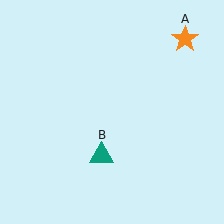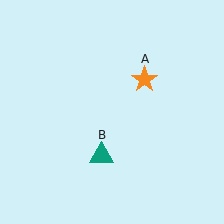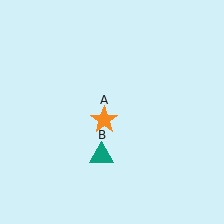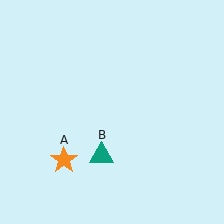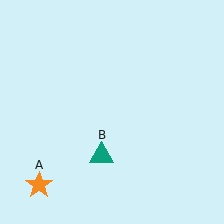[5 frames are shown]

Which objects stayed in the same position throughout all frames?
Teal triangle (object B) remained stationary.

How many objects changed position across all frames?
1 object changed position: orange star (object A).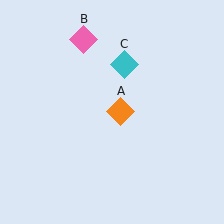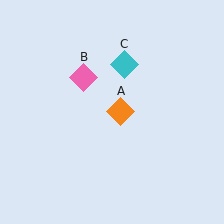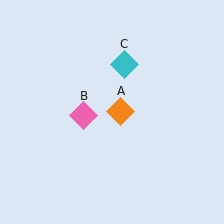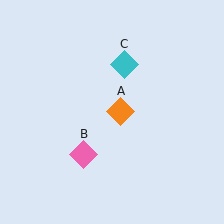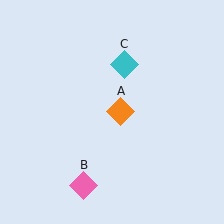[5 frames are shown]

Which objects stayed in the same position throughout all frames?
Orange diamond (object A) and cyan diamond (object C) remained stationary.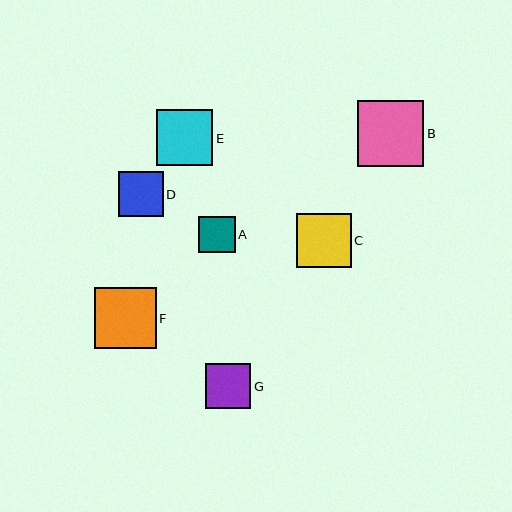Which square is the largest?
Square B is the largest with a size of approximately 66 pixels.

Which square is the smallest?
Square A is the smallest with a size of approximately 36 pixels.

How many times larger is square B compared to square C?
Square B is approximately 1.2 times the size of square C.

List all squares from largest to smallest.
From largest to smallest: B, F, E, C, D, G, A.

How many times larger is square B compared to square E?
Square B is approximately 1.2 times the size of square E.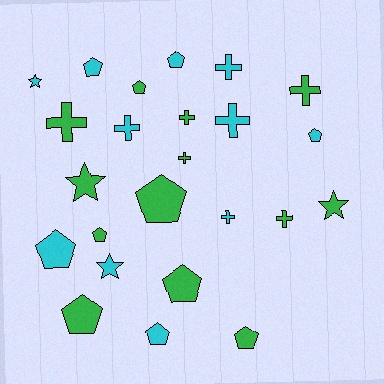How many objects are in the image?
There are 24 objects.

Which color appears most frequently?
Green, with 13 objects.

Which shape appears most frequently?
Pentagon, with 11 objects.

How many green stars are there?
There are 2 green stars.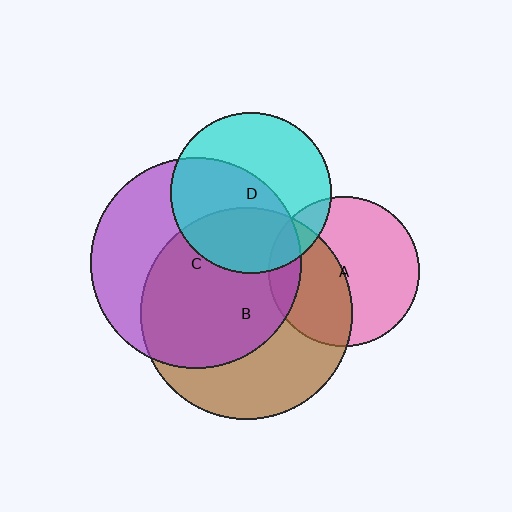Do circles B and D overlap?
Yes.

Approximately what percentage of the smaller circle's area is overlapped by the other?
Approximately 30%.